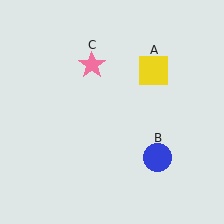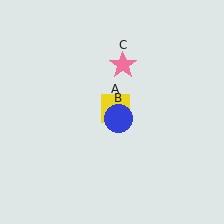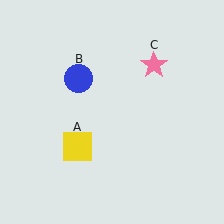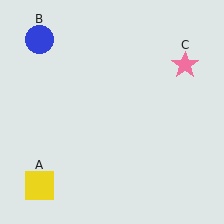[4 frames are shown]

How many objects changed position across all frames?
3 objects changed position: yellow square (object A), blue circle (object B), pink star (object C).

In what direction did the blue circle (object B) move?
The blue circle (object B) moved up and to the left.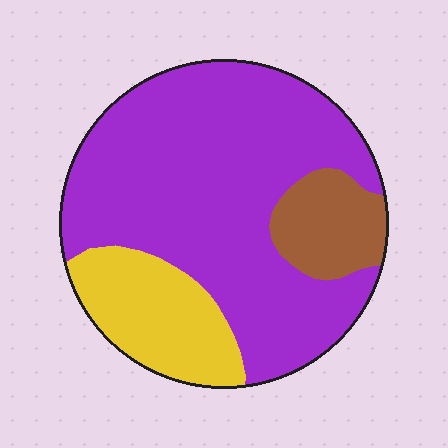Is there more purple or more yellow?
Purple.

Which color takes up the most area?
Purple, at roughly 70%.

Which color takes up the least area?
Brown, at roughly 10%.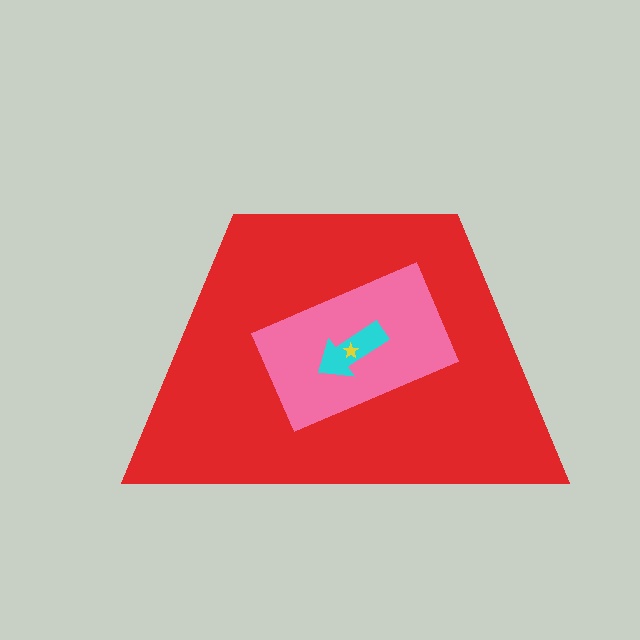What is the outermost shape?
The red trapezoid.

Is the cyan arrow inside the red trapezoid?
Yes.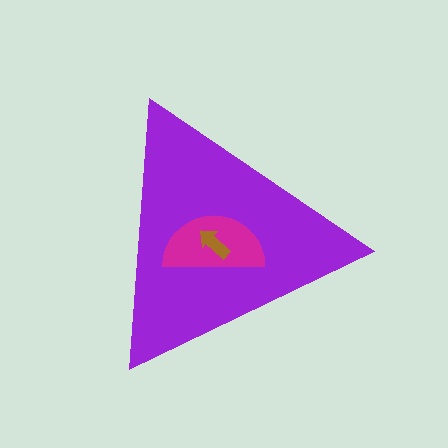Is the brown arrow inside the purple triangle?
Yes.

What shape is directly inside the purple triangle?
The magenta semicircle.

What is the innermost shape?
The brown arrow.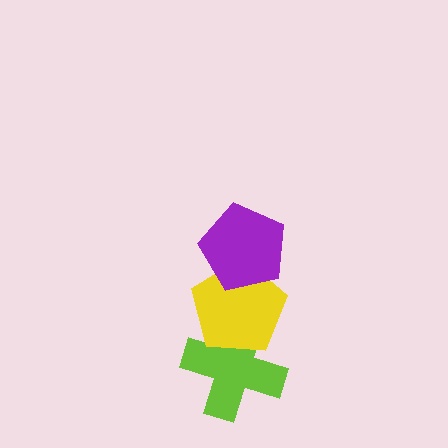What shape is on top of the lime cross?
The yellow pentagon is on top of the lime cross.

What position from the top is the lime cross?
The lime cross is 3rd from the top.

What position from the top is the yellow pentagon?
The yellow pentagon is 2nd from the top.